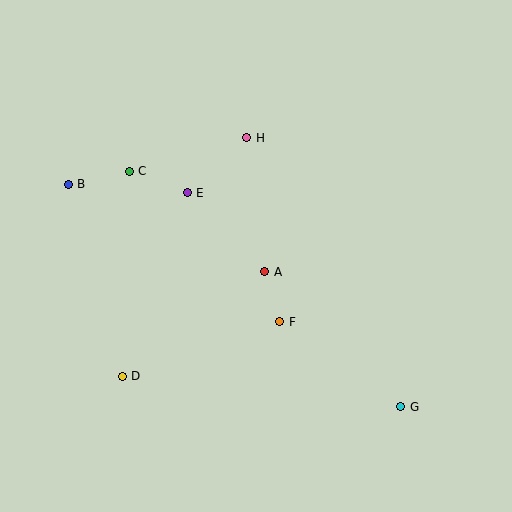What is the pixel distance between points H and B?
The distance between H and B is 185 pixels.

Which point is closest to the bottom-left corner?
Point D is closest to the bottom-left corner.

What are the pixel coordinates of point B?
Point B is at (68, 184).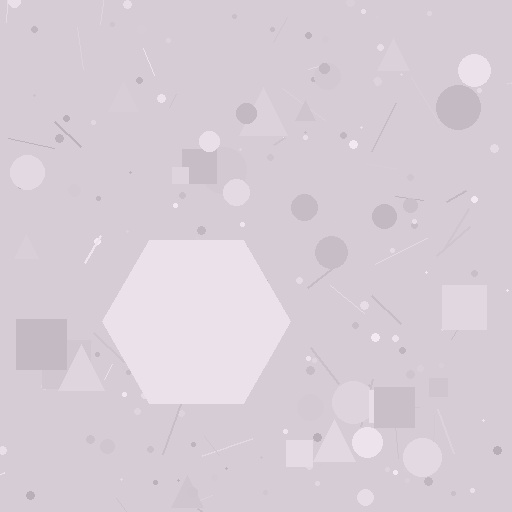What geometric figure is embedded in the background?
A hexagon is embedded in the background.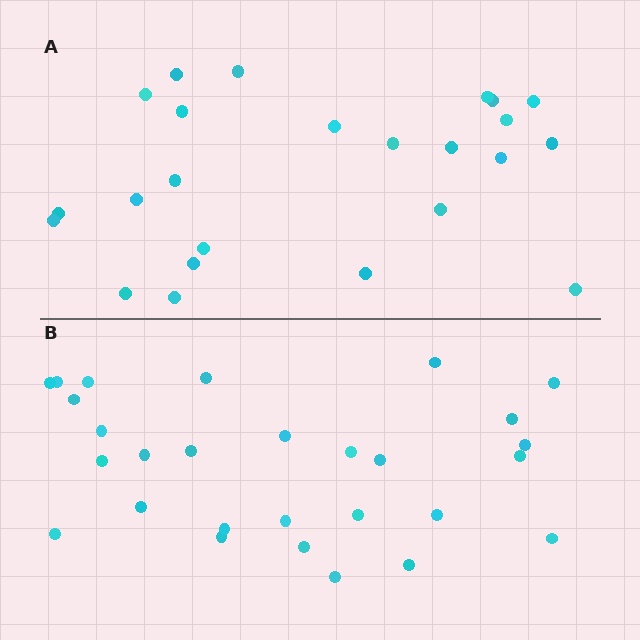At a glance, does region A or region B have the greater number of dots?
Region B (the bottom region) has more dots.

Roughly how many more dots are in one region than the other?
Region B has about 4 more dots than region A.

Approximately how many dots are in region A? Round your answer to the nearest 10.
About 20 dots. (The exact count is 24, which rounds to 20.)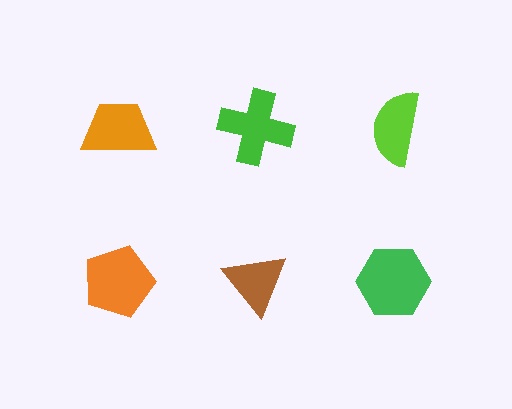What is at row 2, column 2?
A brown triangle.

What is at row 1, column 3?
A lime semicircle.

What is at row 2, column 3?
A green hexagon.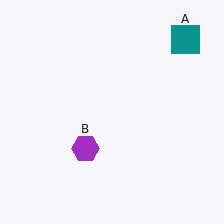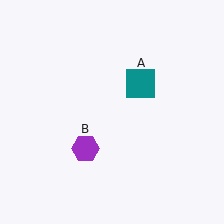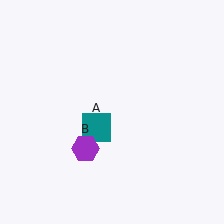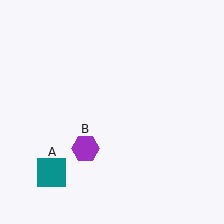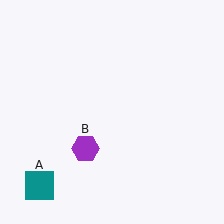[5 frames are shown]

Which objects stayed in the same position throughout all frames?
Purple hexagon (object B) remained stationary.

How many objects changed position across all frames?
1 object changed position: teal square (object A).